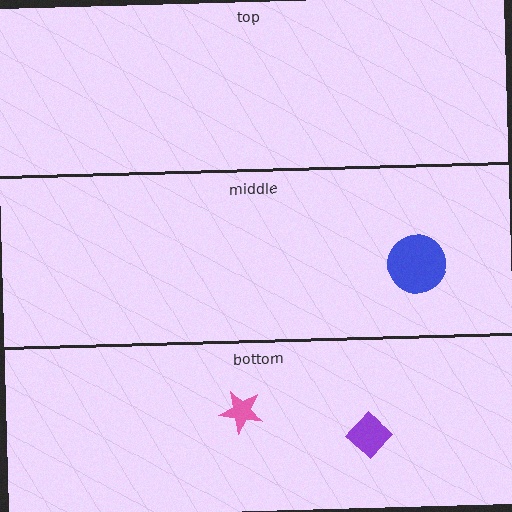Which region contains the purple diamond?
The bottom region.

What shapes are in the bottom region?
The purple diamond, the pink star.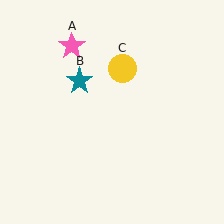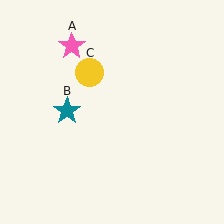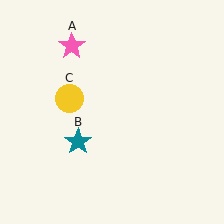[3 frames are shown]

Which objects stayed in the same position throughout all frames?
Pink star (object A) remained stationary.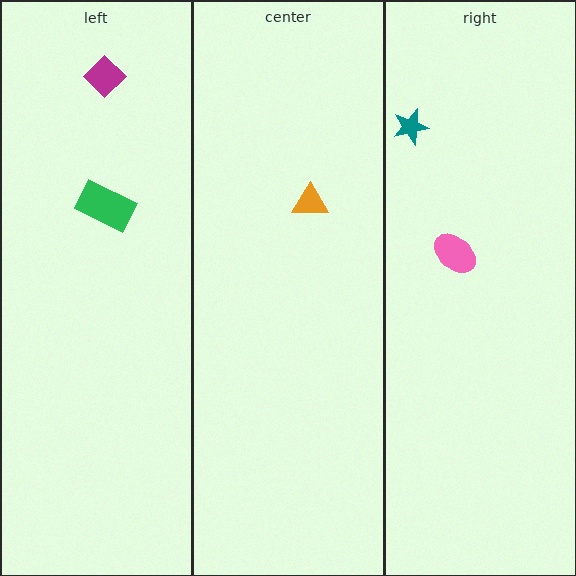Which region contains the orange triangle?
The center region.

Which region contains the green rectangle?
The left region.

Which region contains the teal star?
The right region.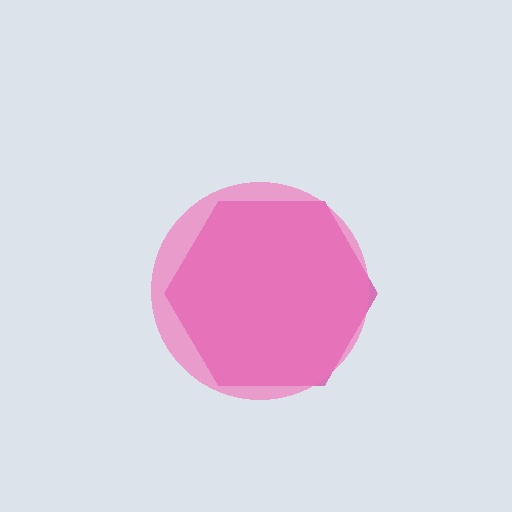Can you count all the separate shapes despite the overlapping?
Yes, there are 2 separate shapes.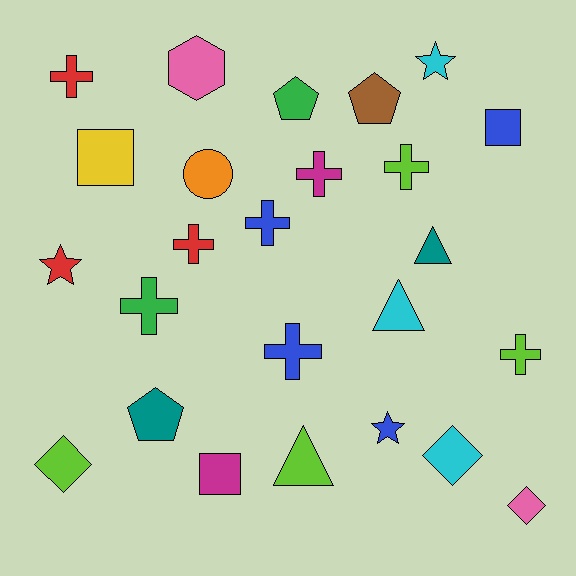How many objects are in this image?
There are 25 objects.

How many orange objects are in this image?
There is 1 orange object.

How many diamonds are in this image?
There are 3 diamonds.